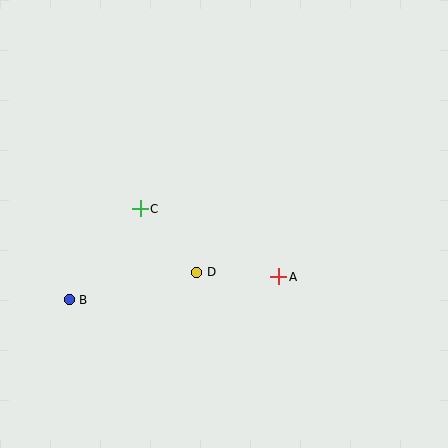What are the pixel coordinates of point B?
Point B is at (69, 300).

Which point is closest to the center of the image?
Point D at (197, 272) is closest to the center.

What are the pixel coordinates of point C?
Point C is at (140, 209).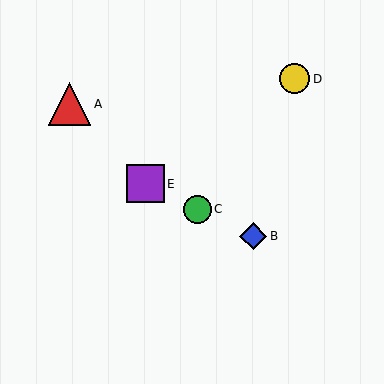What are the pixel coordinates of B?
Object B is at (253, 236).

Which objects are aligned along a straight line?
Objects B, C, E are aligned along a straight line.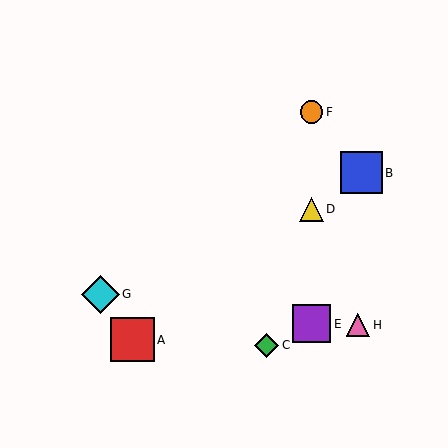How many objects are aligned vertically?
3 objects (D, E, F) are aligned vertically.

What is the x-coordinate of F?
Object F is at x≈311.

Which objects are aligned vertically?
Objects D, E, F are aligned vertically.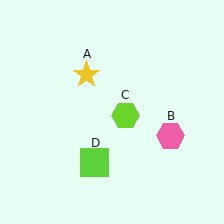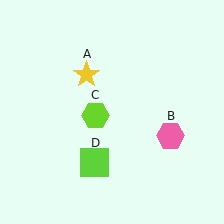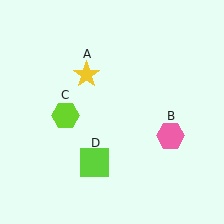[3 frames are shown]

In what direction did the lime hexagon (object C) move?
The lime hexagon (object C) moved left.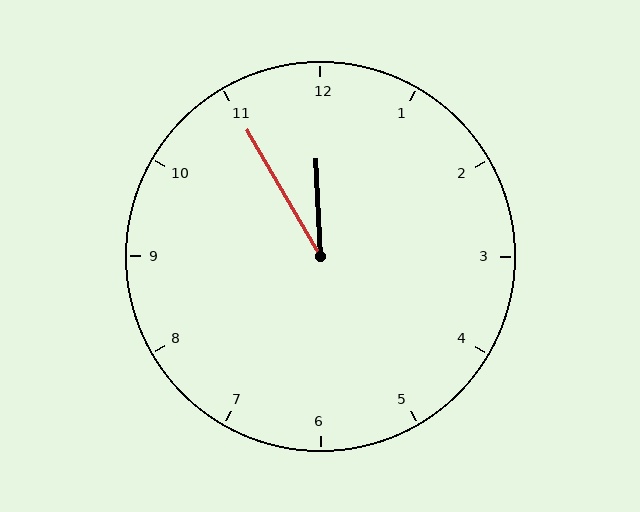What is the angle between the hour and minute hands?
Approximately 28 degrees.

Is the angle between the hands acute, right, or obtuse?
It is acute.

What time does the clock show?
11:55.